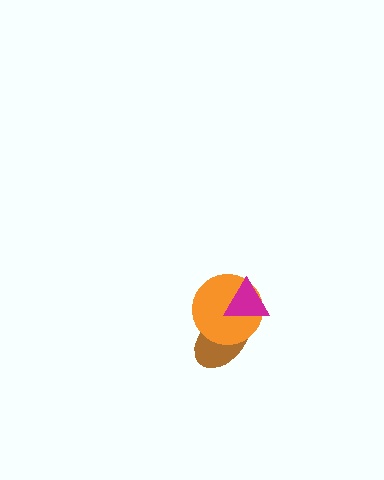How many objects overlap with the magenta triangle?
2 objects overlap with the magenta triangle.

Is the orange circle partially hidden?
Yes, it is partially covered by another shape.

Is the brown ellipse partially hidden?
Yes, it is partially covered by another shape.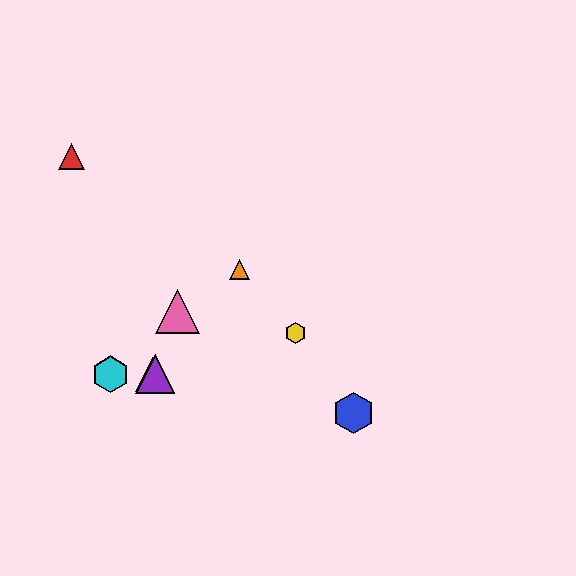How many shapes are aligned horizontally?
3 shapes (the green triangle, the purple triangle, the cyan hexagon) are aligned horizontally.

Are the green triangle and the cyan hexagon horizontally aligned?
Yes, both are at y≈374.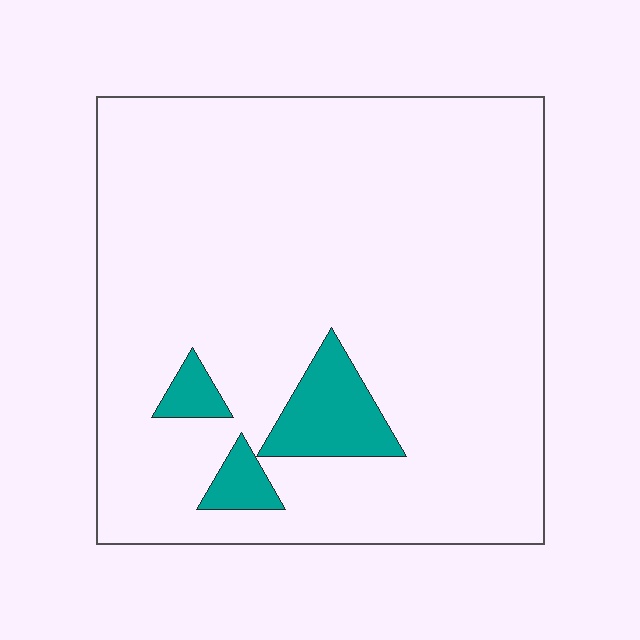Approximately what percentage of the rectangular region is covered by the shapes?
Approximately 10%.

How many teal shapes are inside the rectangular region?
3.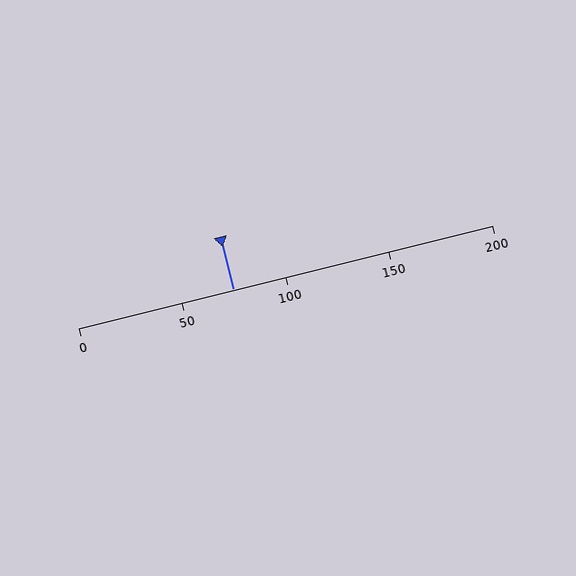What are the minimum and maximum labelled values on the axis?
The axis runs from 0 to 200.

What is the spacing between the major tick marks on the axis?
The major ticks are spaced 50 apart.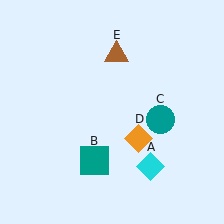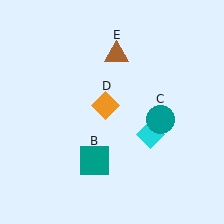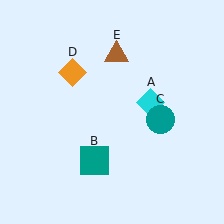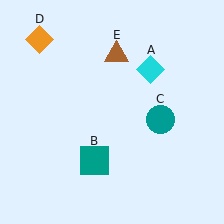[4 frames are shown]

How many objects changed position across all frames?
2 objects changed position: cyan diamond (object A), orange diamond (object D).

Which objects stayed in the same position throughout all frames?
Teal square (object B) and teal circle (object C) and brown triangle (object E) remained stationary.